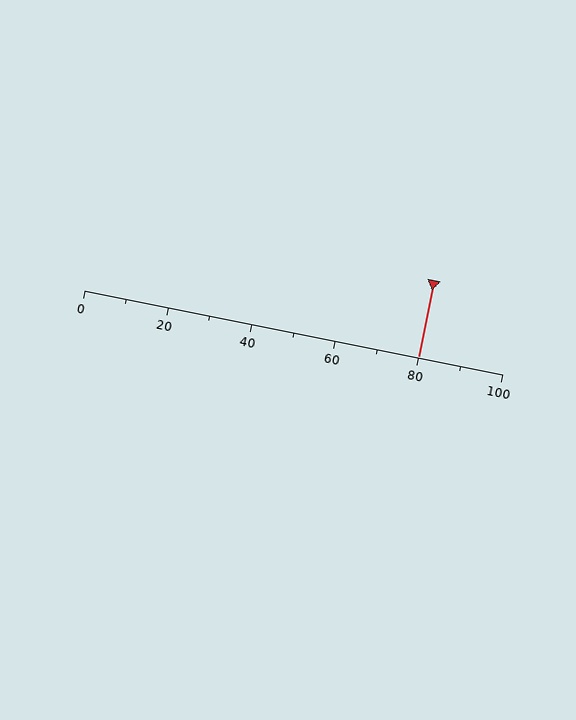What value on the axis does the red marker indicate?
The marker indicates approximately 80.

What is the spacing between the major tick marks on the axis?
The major ticks are spaced 20 apart.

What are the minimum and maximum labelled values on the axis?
The axis runs from 0 to 100.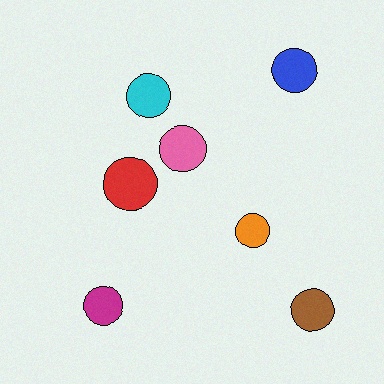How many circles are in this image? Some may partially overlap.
There are 7 circles.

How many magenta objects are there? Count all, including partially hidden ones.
There is 1 magenta object.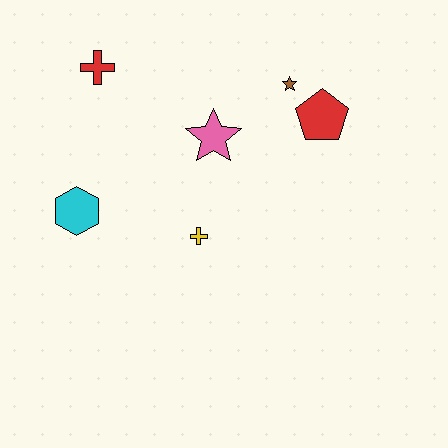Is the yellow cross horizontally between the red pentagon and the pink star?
No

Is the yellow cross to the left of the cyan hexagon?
No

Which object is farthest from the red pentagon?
The cyan hexagon is farthest from the red pentagon.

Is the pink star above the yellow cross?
Yes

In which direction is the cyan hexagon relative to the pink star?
The cyan hexagon is to the left of the pink star.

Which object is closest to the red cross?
The pink star is closest to the red cross.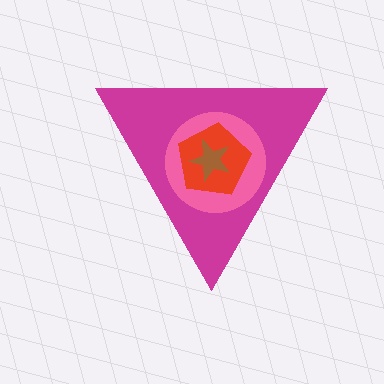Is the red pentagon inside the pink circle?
Yes.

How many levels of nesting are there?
4.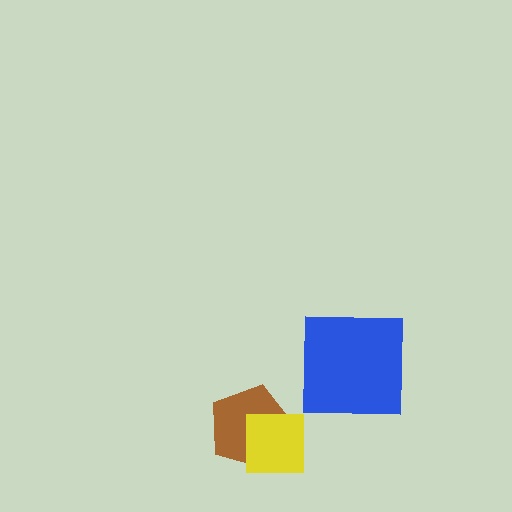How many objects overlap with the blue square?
0 objects overlap with the blue square.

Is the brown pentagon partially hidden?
Yes, it is partially covered by another shape.